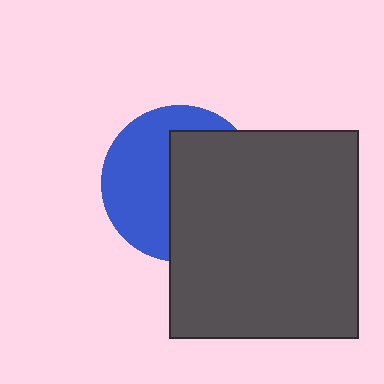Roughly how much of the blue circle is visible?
About half of it is visible (roughly 48%).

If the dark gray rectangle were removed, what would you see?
You would see the complete blue circle.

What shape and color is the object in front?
The object in front is a dark gray rectangle.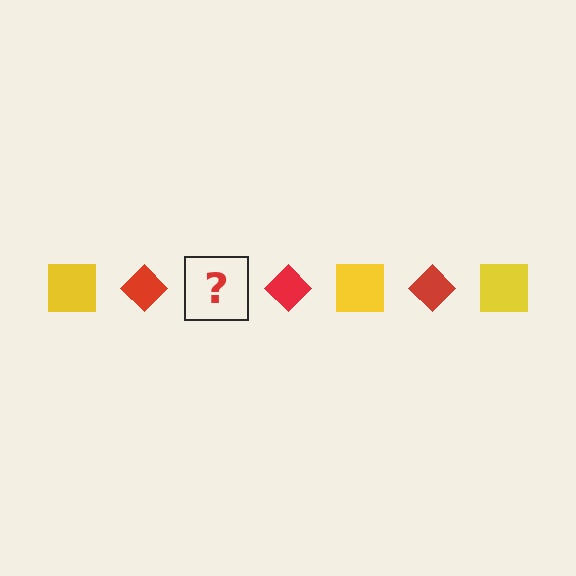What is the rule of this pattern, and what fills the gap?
The rule is that the pattern alternates between yellow square and red diamond. The gap should be filled with a yellow square.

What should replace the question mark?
The question mark should be replaced with a yellow square.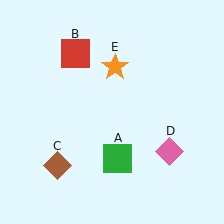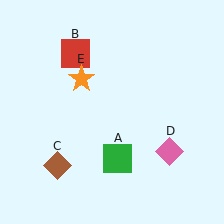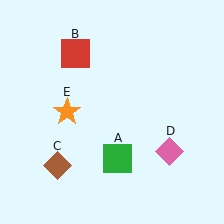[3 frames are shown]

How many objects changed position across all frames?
1 object changed position: orange star (object E).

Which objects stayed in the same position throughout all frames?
Green square (object A) and red square (object B) and brown diamond (object C) and pink diamond (object D) remained stationary.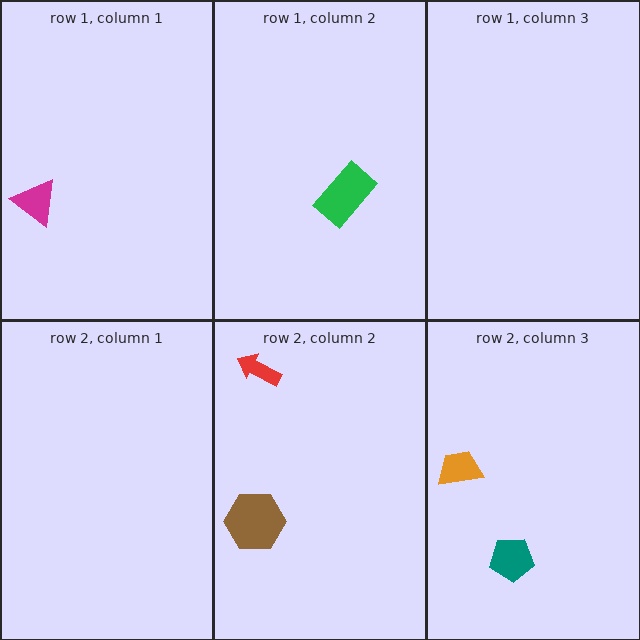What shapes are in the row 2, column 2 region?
The red arrow, the brown hexagon.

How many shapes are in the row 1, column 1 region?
1.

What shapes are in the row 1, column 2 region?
The green rectangle.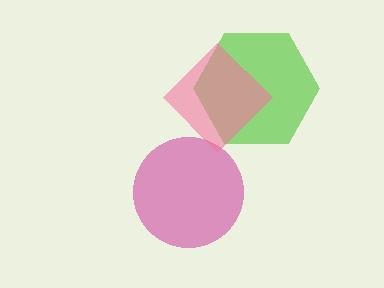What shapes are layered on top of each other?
The layered shapes are: a magenta circle, a lime hexagon, a pink diamond.